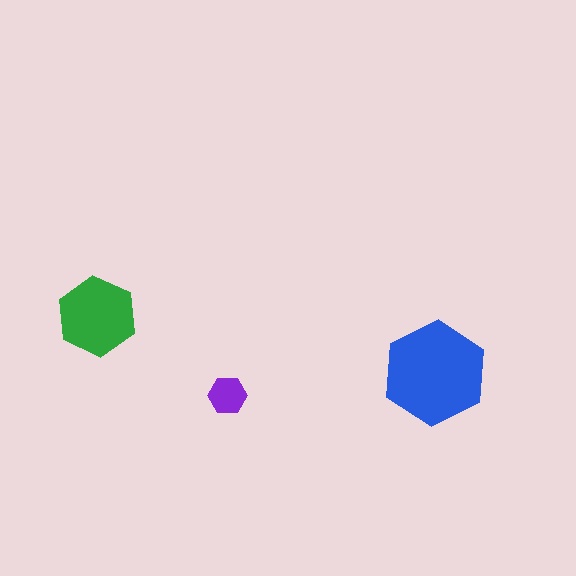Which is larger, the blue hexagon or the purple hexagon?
The blue one.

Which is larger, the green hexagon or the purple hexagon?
The green one.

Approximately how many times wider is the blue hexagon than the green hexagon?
About 1.5 times wider.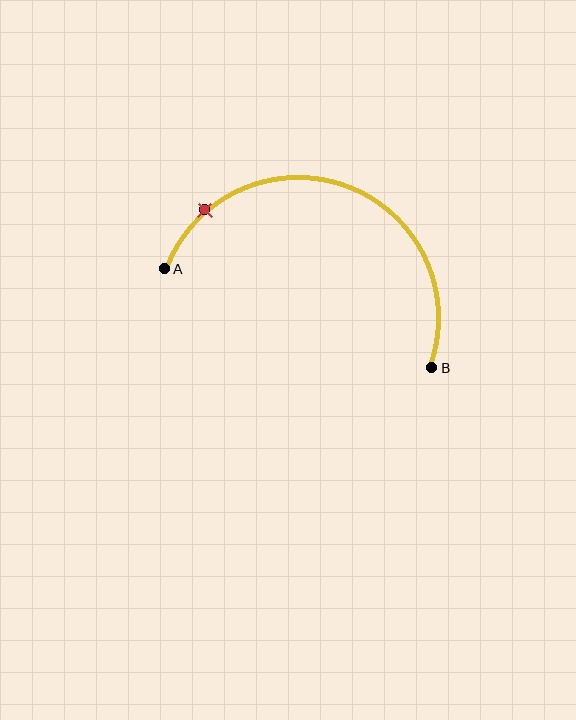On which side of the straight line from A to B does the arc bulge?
The arc bulges above the straight line connecting A and B.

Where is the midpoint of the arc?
The arc midpoint is the point on the curve farthest from the straight line joining A and B. It sits above that line.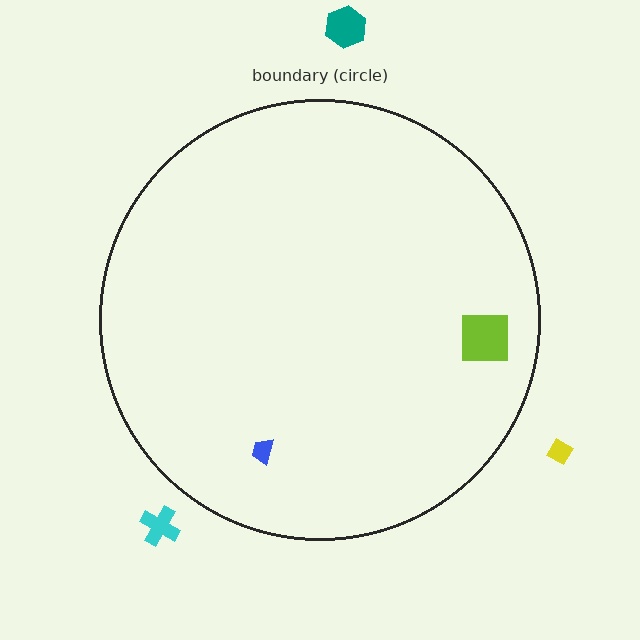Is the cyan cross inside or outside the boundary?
Outside.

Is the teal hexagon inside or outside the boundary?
Outside.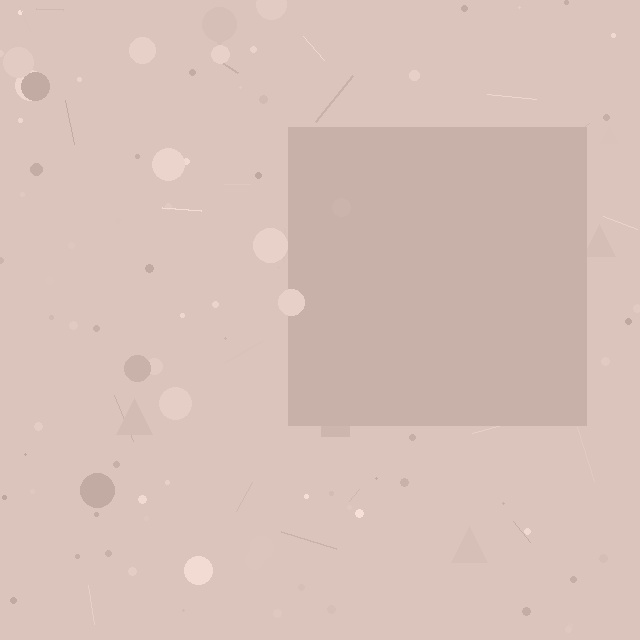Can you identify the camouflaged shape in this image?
The camouflaged shape is a square.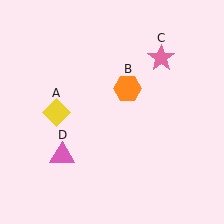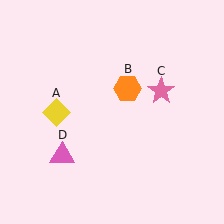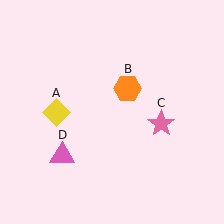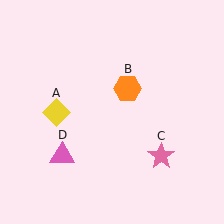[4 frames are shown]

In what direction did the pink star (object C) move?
The pink star (object C) moved down.